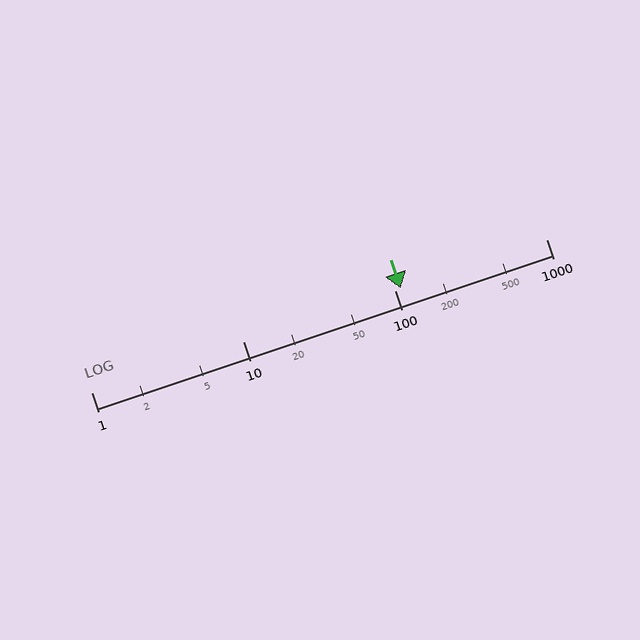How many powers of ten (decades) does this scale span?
The scale spans 3 decades, from 1 to 1000.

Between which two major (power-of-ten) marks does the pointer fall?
The pointer is between 100 and 1000.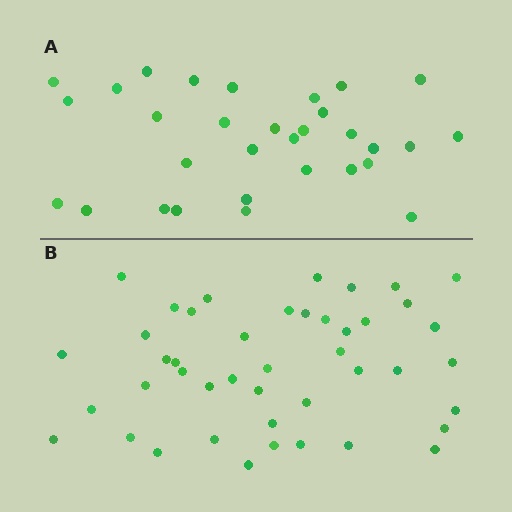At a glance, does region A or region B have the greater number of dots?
Region B (the bottom region) has more dots.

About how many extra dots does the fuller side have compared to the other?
Region B has approximately 15 more dots than region A.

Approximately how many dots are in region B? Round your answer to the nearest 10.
About 40 dots. (The exact count is 44, which rounds to 40.)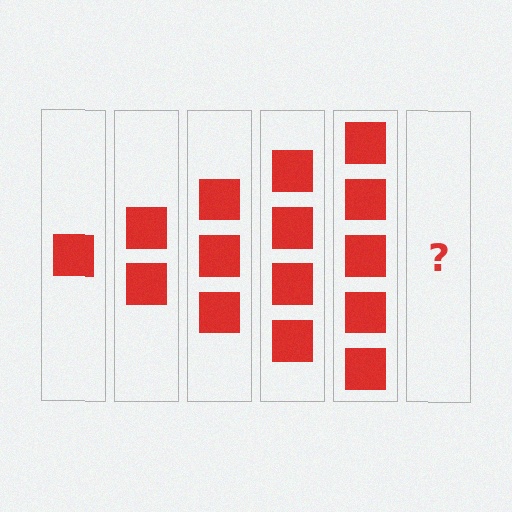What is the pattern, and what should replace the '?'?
The pattern is that each step adds one more square. The '?' should be 6 squares.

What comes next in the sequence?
The next element should be 6 squares.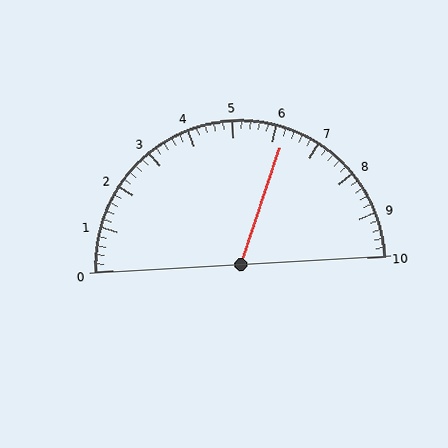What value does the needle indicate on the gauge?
The needle indicates approximately 6.2.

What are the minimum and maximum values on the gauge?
The gauge ranges from 0 to 10.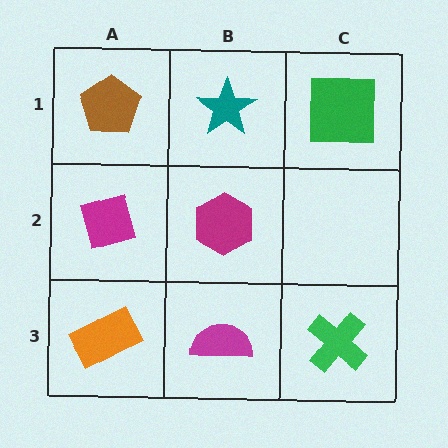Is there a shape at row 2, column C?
No, that cell is empty.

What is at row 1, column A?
A brown pentagon.